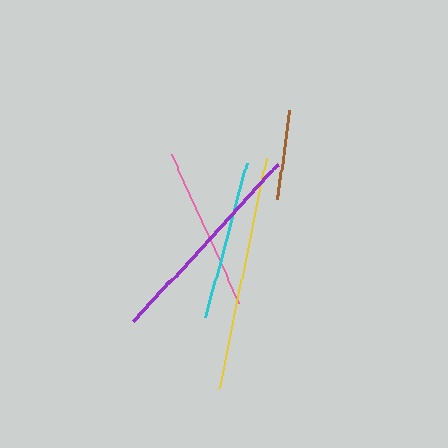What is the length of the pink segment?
The pink segment is approximately 165 pixels long.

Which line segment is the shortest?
The brown line is the shortest at approximately 90 pixels.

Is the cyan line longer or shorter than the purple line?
The purple line is longer than the cyan line.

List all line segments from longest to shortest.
From longest to shortest: yellow, purple, pink, cyan, brown.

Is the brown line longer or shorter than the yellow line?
The yellow line is longer than the brown line.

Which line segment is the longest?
The yellow line is the longest at approximately 234 pixels.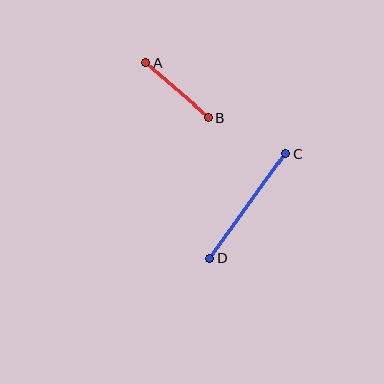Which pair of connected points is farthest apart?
Points C and D are farthest apart.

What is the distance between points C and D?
The distance is approximately 130 pixels.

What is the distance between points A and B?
The distance is approximately 84 pixels.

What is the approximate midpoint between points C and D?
The midpoint is at approximately (248, 206) pixels.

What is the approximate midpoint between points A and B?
The midpoint is at approximately (177, 90) pixels.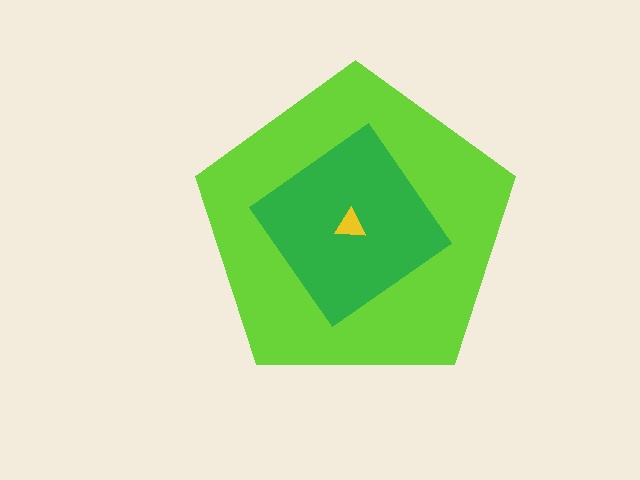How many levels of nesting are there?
3.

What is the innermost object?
The yellow triangle.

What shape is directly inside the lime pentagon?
The green diamond.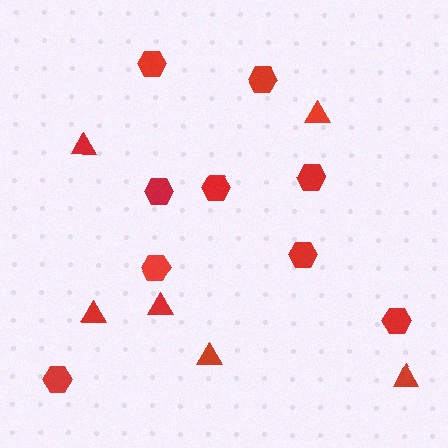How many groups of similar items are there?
There are 2 groups: one group of hexagons (9) and one group of triangles (6).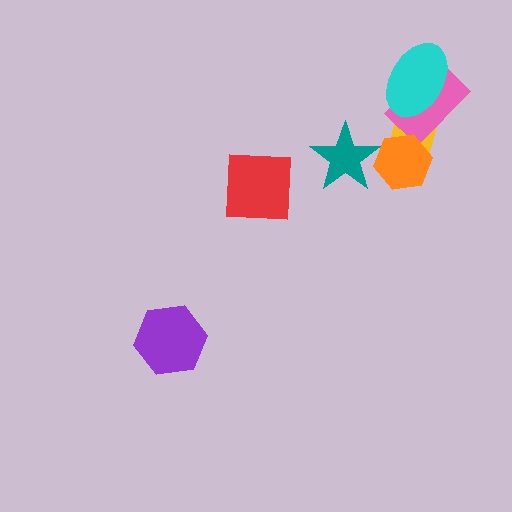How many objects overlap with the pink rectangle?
2 objects overlap with the pink rectangle.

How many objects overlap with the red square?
0 objects overlap with the red square.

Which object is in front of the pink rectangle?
The cyan ellipse is in front of the pink rectangle.